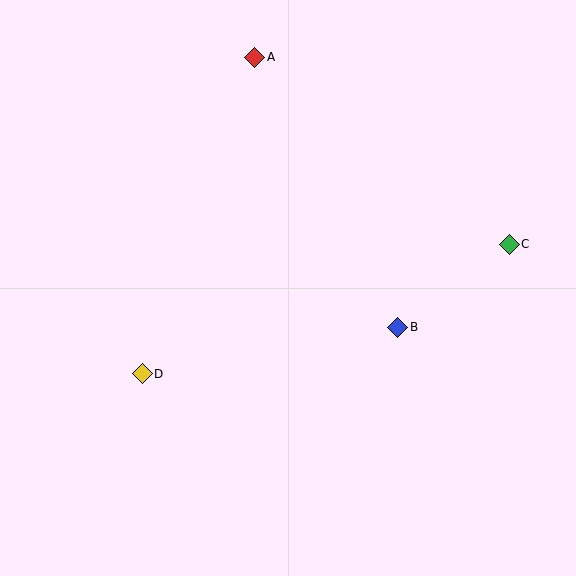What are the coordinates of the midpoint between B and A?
The midpoint between B and A is at (326, 192).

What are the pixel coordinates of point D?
Point D is at (142, 374).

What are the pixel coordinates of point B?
Point B is at (398, 327).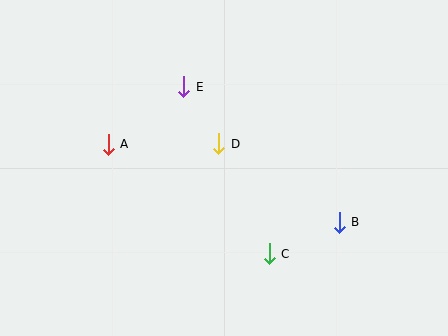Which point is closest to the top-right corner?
Point B is closest to the top-right corner.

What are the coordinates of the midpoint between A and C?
The midpoint between A and C is at (189, 199).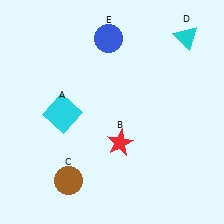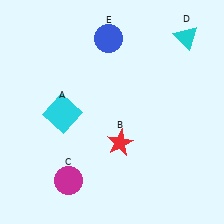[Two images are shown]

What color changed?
The circle (C) changed from brown in Image 1 to magenta in Image 2.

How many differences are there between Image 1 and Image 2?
There is 1 difference between the two images.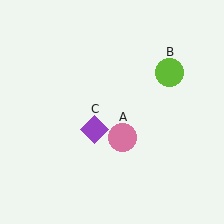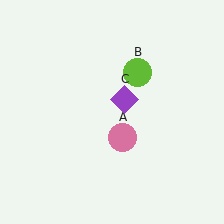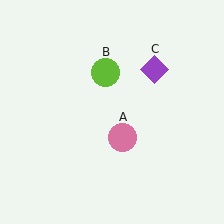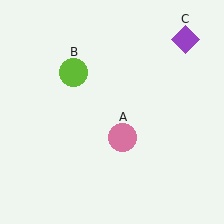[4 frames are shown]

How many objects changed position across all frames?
2 objects changed position: lime circle (object B), purple diamond (object C).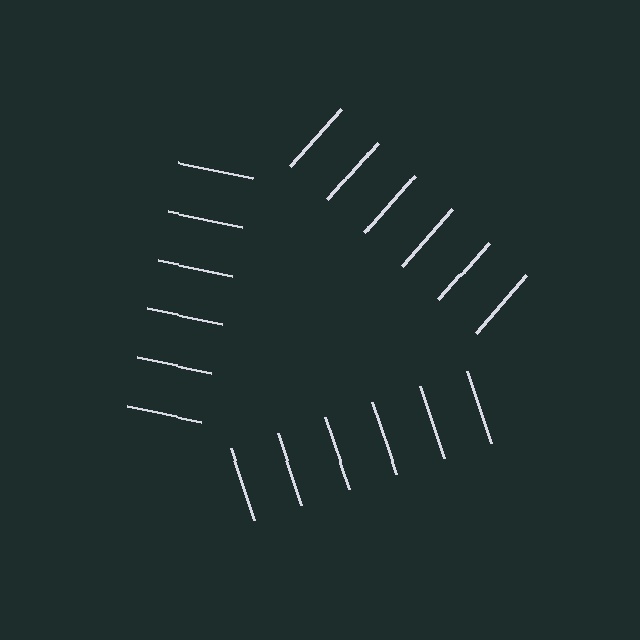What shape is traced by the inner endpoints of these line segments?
An illusory triangle — the line segments terminate on its edges but no continuous stroke is drawn.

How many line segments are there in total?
18 — 6 along each of the 3 edges.